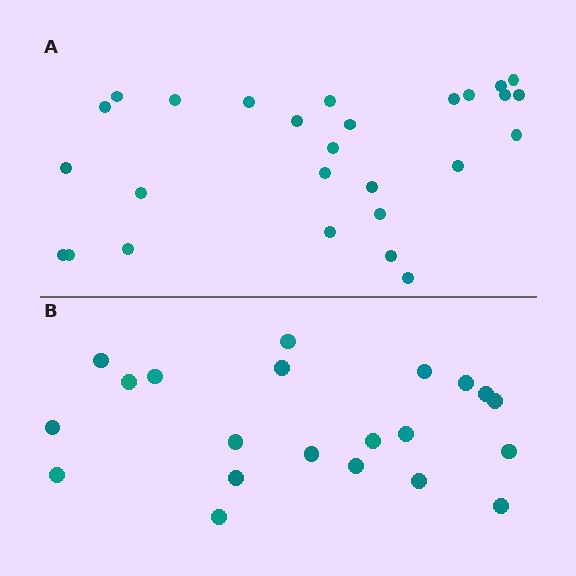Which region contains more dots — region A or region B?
Region A (the top region) has more dots.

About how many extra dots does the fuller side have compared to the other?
Region A has about 6 more dots than region B.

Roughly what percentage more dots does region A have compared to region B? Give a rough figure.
About 30% more.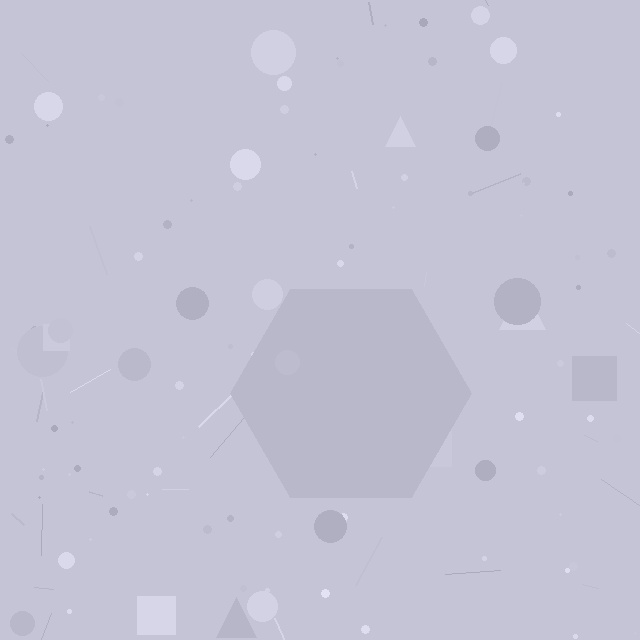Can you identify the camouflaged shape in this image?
The camouflaged shape is a hexagon.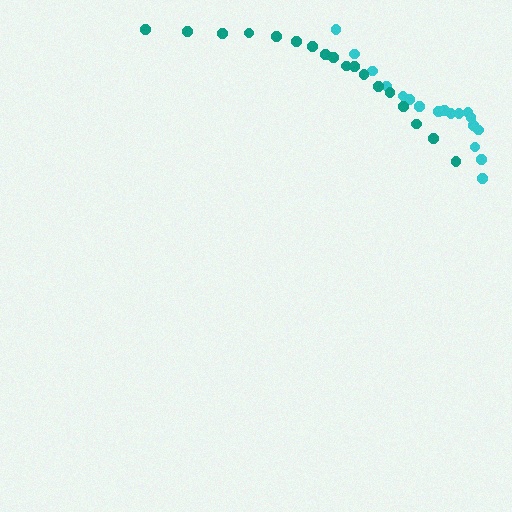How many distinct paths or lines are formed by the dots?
There are 2 distinct paths.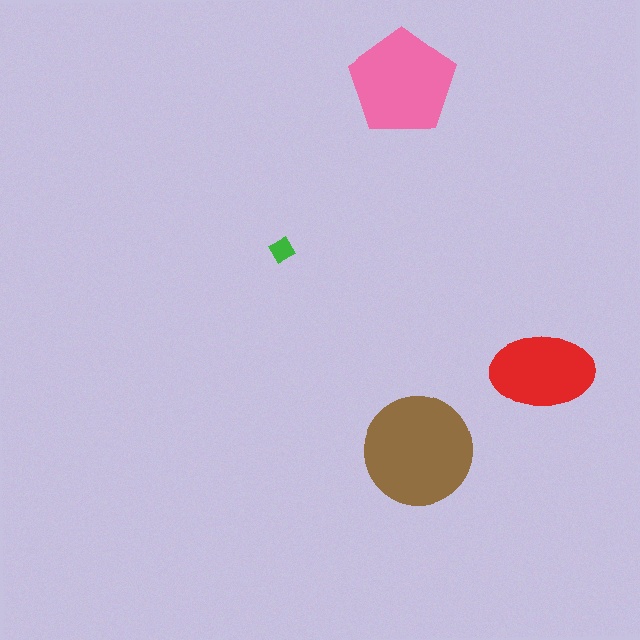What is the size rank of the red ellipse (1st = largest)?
3rd.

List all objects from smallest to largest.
The green diamond, the red ellipse, the pink pentagon, the brown circle.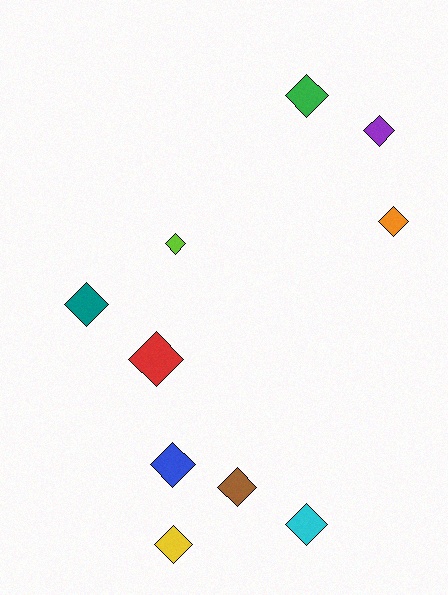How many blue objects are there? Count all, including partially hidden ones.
There is 1 blue object.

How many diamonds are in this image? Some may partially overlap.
There are 10 diamonds.